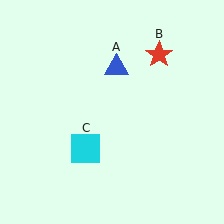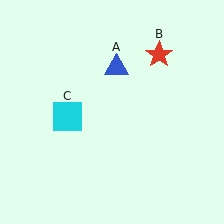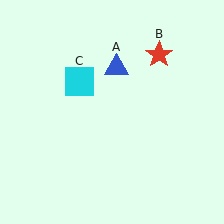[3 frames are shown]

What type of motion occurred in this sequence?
The cyan square (object C) rotated clockwise around the center of the scene.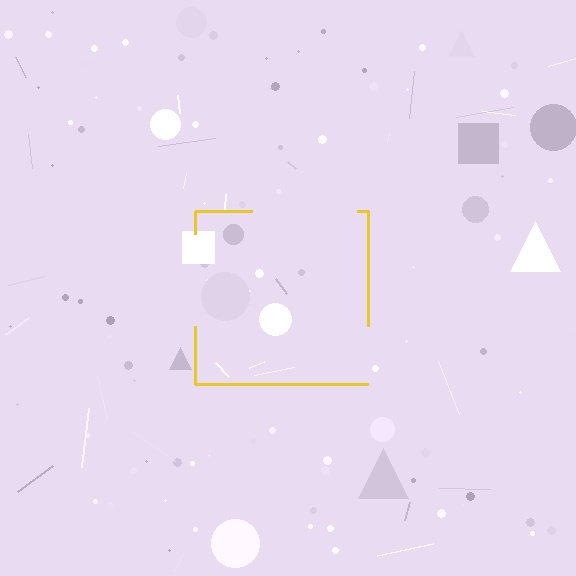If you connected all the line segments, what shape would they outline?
They would outline a square.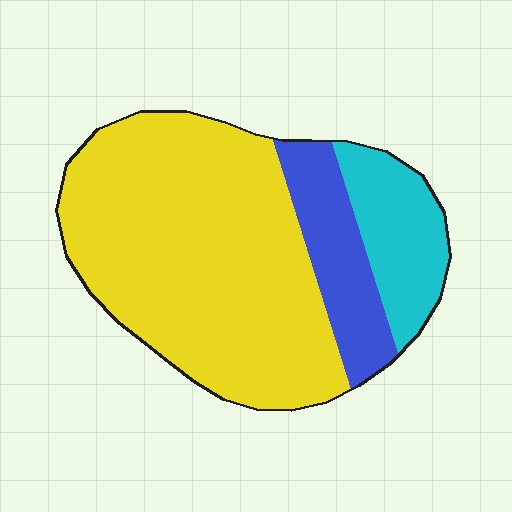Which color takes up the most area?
Yellow, at roughly 70%.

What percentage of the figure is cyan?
Cyan takes up about one sixth (1/6) of the figure.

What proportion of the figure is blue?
Blue covers around 15% of the figure.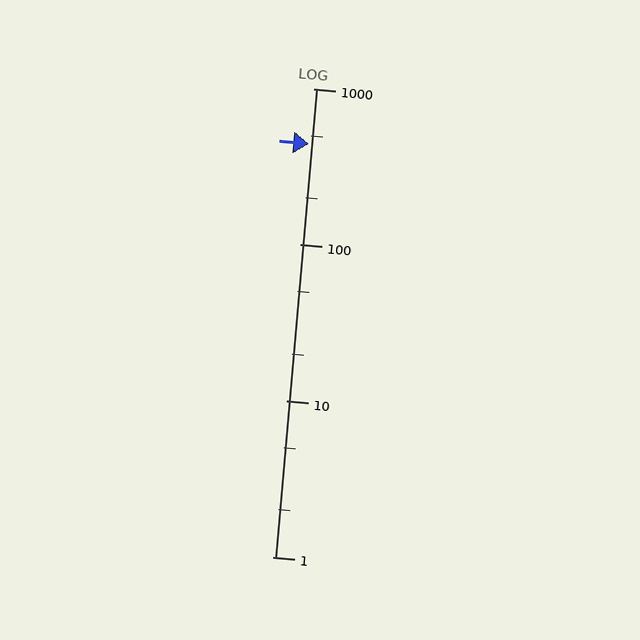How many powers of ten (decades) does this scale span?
The scale spans 3 decades, from 1 to 1000.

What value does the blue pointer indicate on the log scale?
The pointer indicates approximately 440.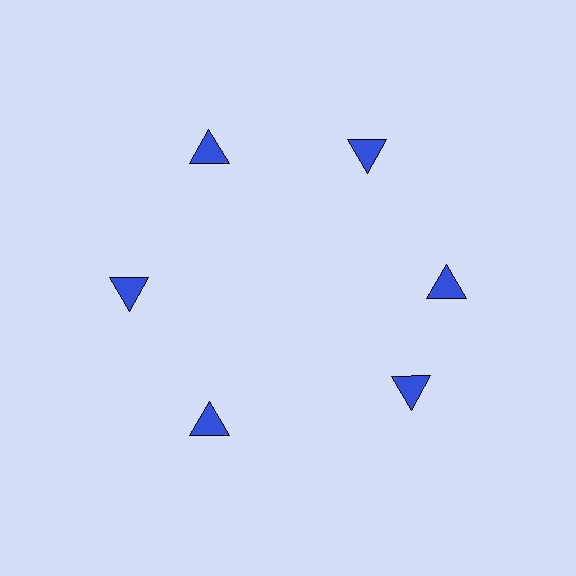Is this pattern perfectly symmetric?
No. The 6 blue triangles are arranged in a ring, but one element near the 5 o'clock position is rotated out of alignment along the ring, breaking the 6-fold rotational symmetry.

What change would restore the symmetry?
The symmetry would be restored by rotating it back into even spacing with its neighbors so that all 6 triangles sit at equal angles and equal distance from the center.